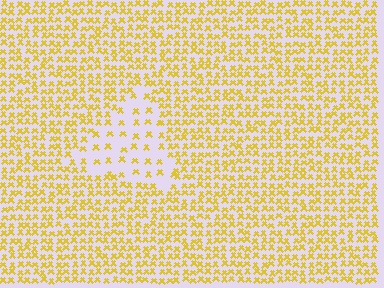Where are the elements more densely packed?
The elements are more densely packed outside the triangle boundary.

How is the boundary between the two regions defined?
The boundary is defined by a change in element density (approximately 2.7x ratio). All elements are the same color, size, and shape.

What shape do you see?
I see a triangle.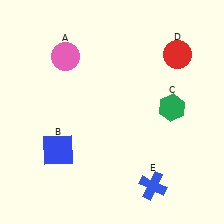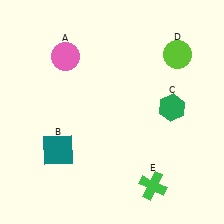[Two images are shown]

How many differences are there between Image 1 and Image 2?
There are 3 differences between the two images.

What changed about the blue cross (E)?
In Image 1, E is blue. In Image 2, it changed to green.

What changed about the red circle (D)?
In Image 1, D is red. In Image 2, it changed to lime.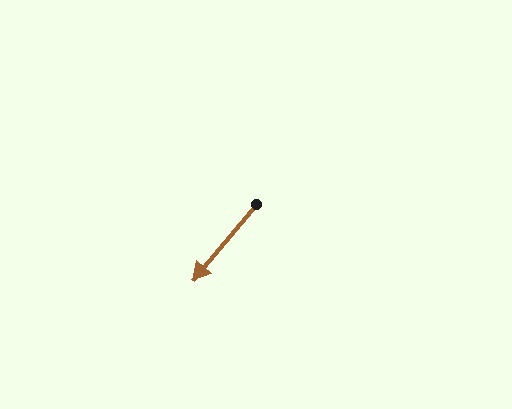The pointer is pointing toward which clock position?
Roughly 7 o'clock.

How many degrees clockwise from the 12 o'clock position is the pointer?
Approximately 220 degrees.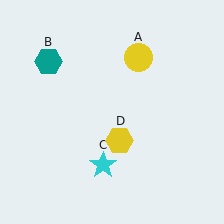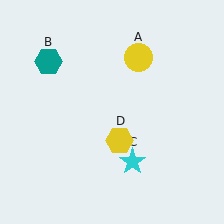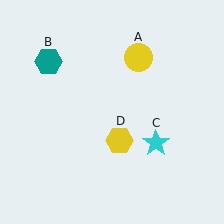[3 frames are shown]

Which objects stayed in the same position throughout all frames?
Yellow circle (object A) and teal hexagon (object B) and yellow hexagon (object D) remained stationary.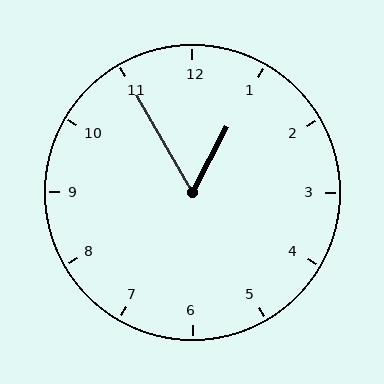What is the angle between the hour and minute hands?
Approximately 58 degrees.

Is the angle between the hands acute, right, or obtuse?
It is acute.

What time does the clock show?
12:55.